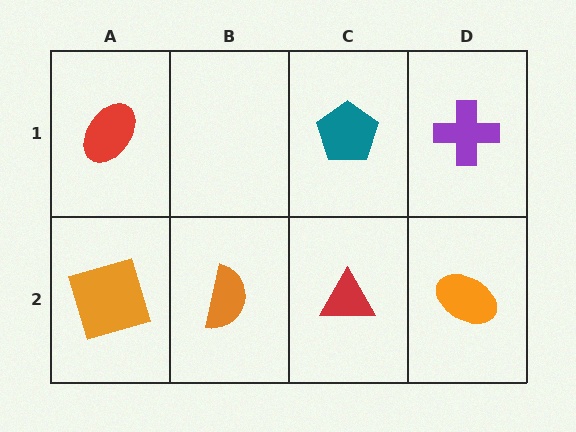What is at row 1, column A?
A red ellipse.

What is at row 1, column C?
A teal pentagon.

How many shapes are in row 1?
3 shapes.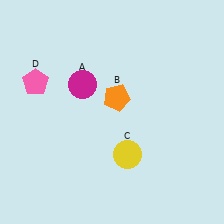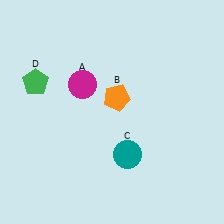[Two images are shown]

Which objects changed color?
C changed from yellow to teal. D changed from pink to green.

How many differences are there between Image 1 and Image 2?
There are 2 differences between the two images.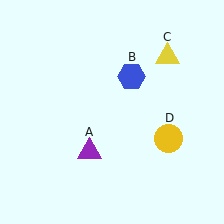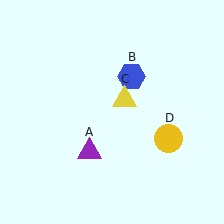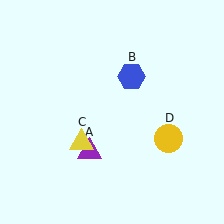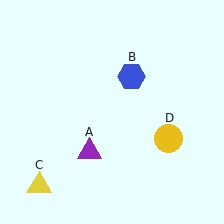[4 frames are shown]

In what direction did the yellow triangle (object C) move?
The yellow triangle (object C) moved down and to the left.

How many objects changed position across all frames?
1 object changed position: yellow triangle (object C).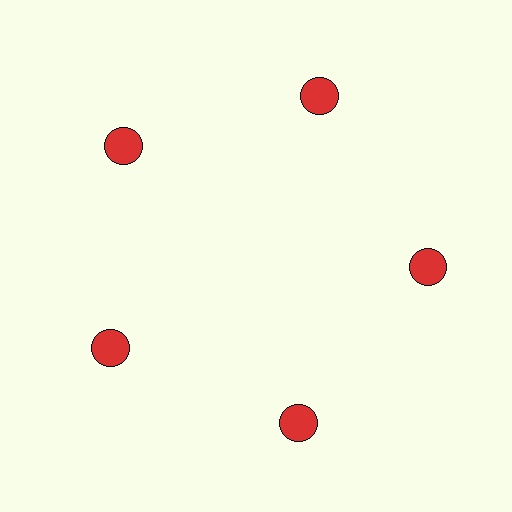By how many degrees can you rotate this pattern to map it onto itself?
The pattern maps onto itself every 72 degrees of rotation.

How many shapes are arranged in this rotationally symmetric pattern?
There are 5 shapes, arranged in 5 groups of 1.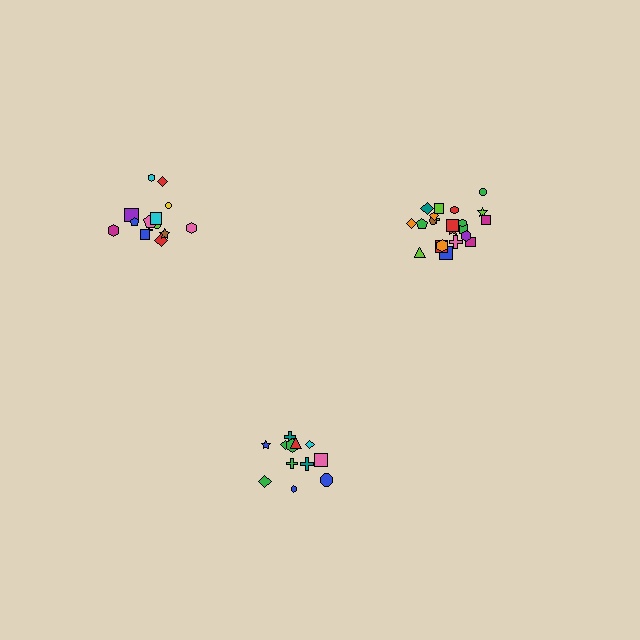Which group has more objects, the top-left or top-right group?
The top-right group.